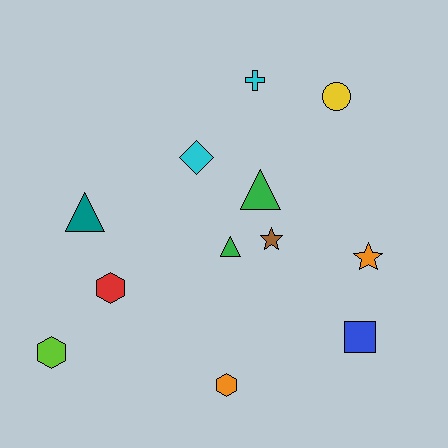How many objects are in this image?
There are 12 objects.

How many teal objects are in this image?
There is 1 teal object.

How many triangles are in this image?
There are 3 triangles.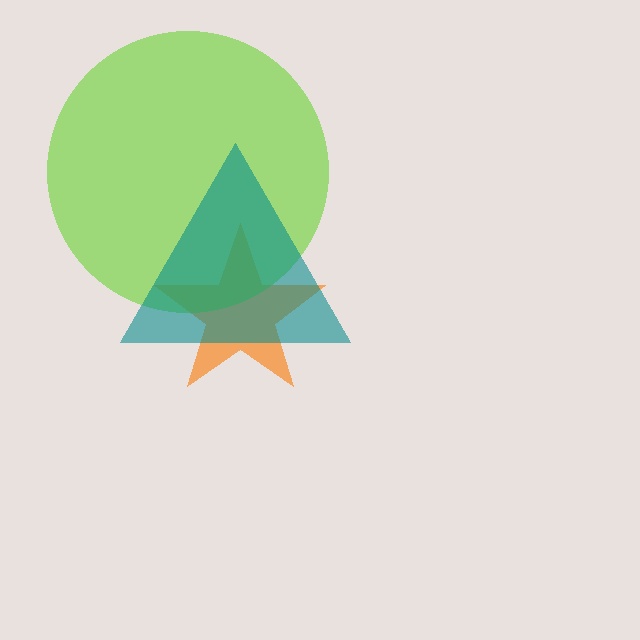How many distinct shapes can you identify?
There are 3 distinct shapes: an orange star, a lime circle, a teal triangle.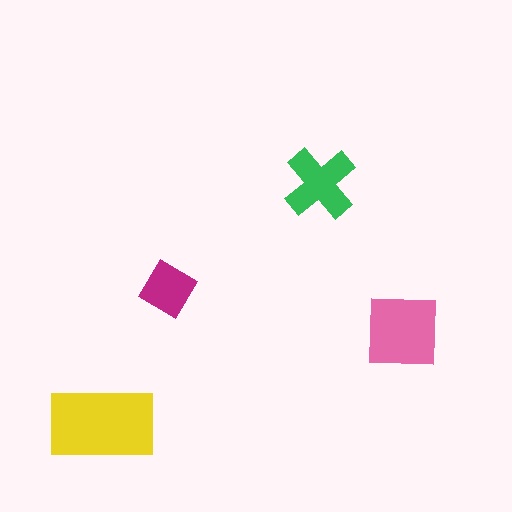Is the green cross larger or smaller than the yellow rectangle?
Smaller.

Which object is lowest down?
The yellow rectangle is bottommost.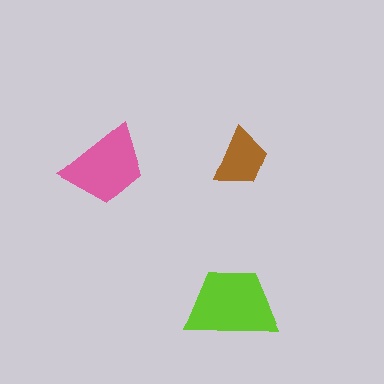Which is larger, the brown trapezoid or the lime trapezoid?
The lime one.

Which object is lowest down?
The lime trapezoid is bottommost.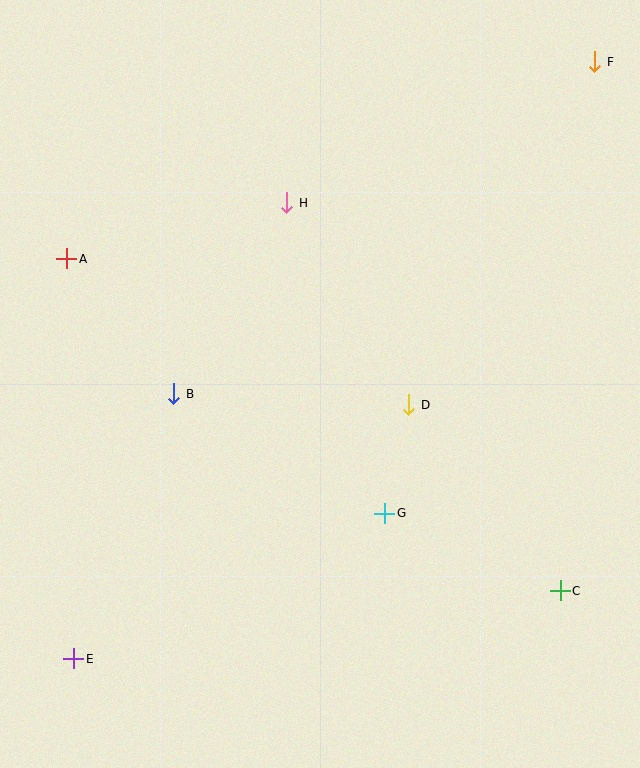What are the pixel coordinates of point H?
Point H is at (287, 203).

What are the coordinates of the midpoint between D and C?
The midpoint between D and C is at (484, 498).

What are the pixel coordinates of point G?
Point G is at (385, 513).